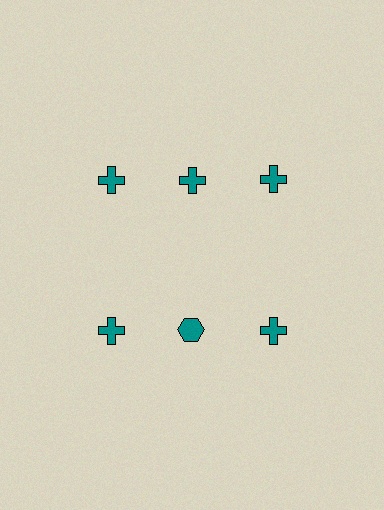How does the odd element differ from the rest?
It has a different shape: hexagon instead of cross.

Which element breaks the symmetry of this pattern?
The teal hexagon in the second row, second from left column breaks the symmetry. All other shapes are teal crosses.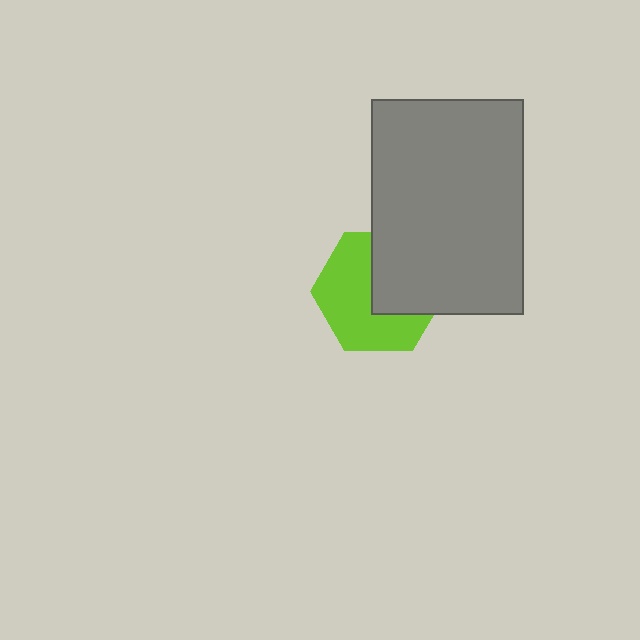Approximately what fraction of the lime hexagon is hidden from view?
Roughly 42% of the lime hexagon is hidden behind the gray rectangle.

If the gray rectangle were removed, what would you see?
You would see the complete lime hexagon.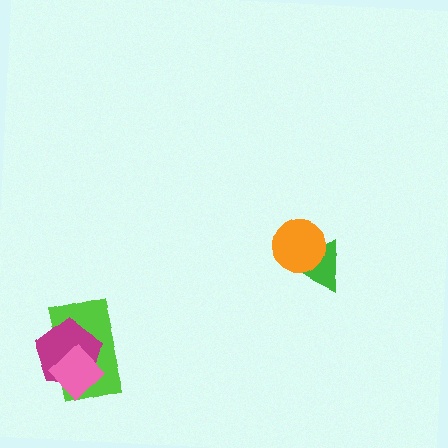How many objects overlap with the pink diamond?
2 objects overlap with the pink diamond.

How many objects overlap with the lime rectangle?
2 objects overlap with the lime rectangle.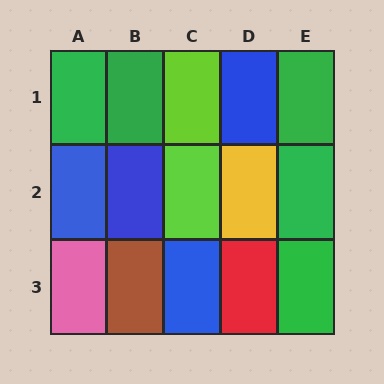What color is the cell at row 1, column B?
Green.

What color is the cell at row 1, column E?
Green.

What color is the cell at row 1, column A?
Green.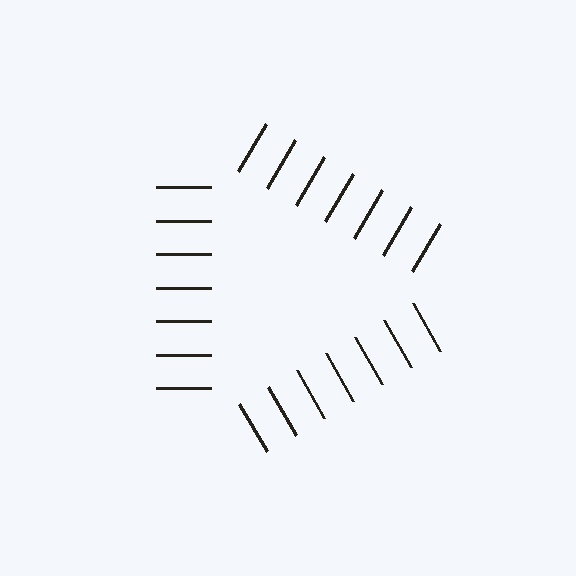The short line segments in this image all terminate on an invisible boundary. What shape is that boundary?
An illusory triangle — the line segments terminate on its edges but no continuous stroke is drawn.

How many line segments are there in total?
21 — 7 along each of the 3 edges.